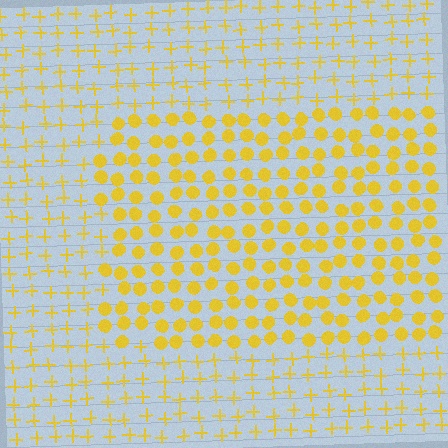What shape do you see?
I see a rectangle.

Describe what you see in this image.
The image is filled with small yellow elements arranged in a uniform grid. A rectangle-shaped region contains circles, while the surrounding area contains plus signs. The boundary is defined purely by the change in element shape.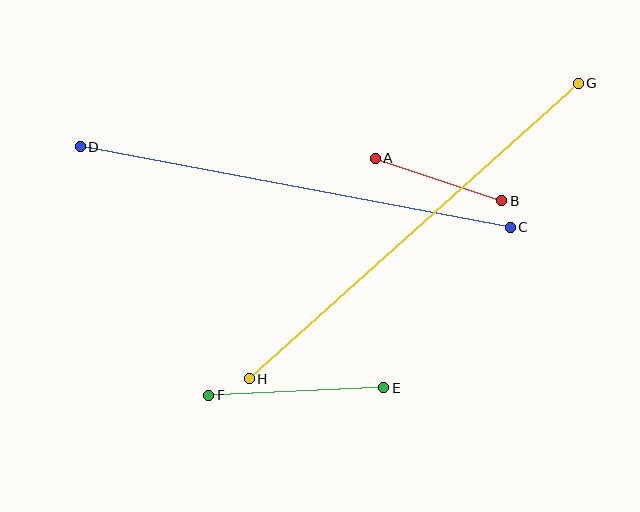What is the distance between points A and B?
The distance is approximately 133 pixels.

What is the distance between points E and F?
The distance is approximately 175 pixels.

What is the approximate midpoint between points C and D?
The midpoint is at approximately (295, 187) pixels.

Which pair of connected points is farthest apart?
Points G and H are farthest apart.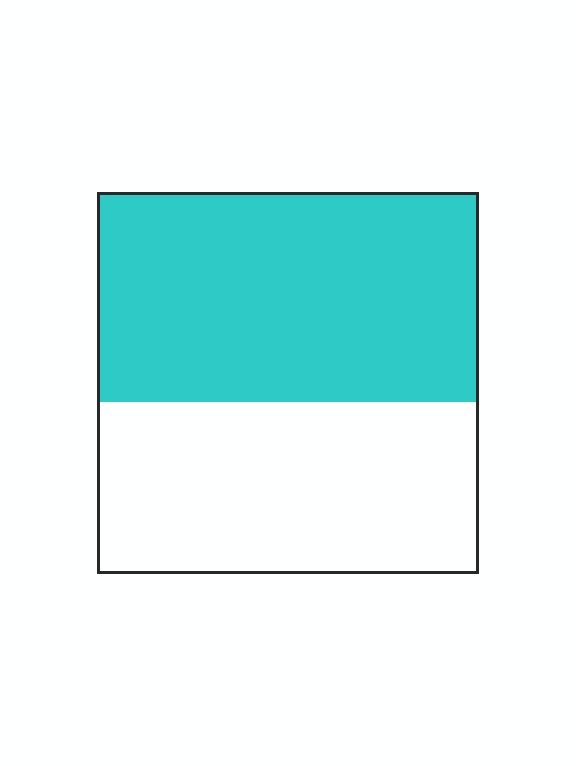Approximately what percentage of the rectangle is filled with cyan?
Approximately 55%.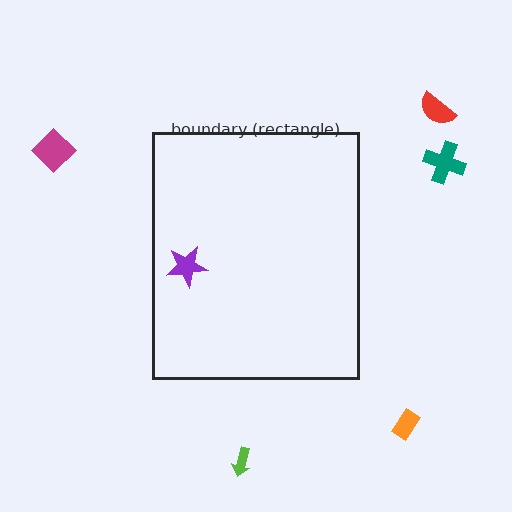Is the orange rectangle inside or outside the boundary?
Outside.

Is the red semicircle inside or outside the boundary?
Outside.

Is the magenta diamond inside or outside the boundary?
Outside.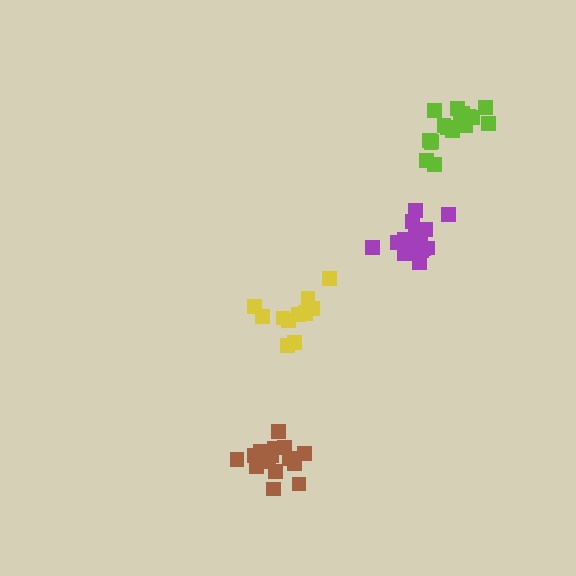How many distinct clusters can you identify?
There are 4 distinct clusters.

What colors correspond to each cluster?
The clusters are colored: yellow, lime, brown, purple.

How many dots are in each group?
Group 1: 12 dots, Group 2: 17 dots, Group 3: 18 dots, Group 4: 16 dots (63 total).